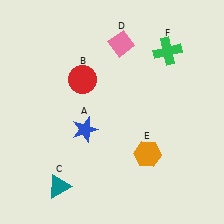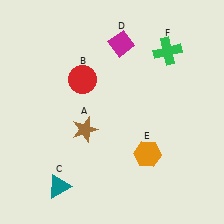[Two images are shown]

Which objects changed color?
A changed from blue to brown. D changed from pink to magenta.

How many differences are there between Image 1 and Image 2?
There are 2 differences between the two images.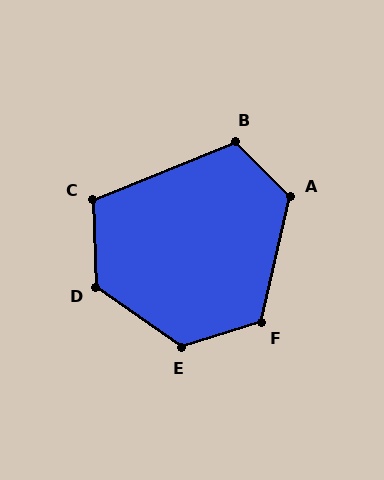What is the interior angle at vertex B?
Approximately 113 degrees (obtuse).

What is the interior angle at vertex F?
Approximately 120 degrees (obtuse).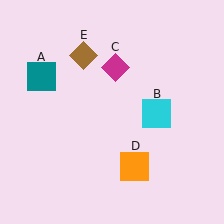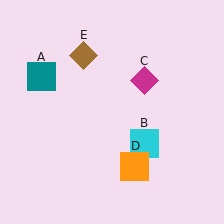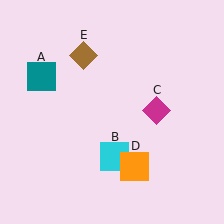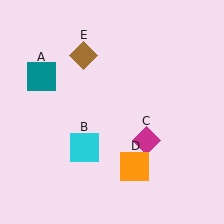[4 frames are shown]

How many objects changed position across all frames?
2 objects changed position: cyan square (object B), magenta diamond (object C).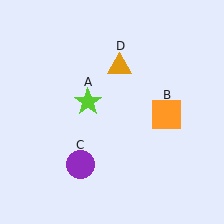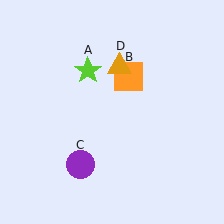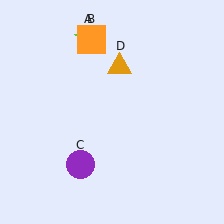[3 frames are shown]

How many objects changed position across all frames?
2 objects changed position: lime star (object A), orange square (object B).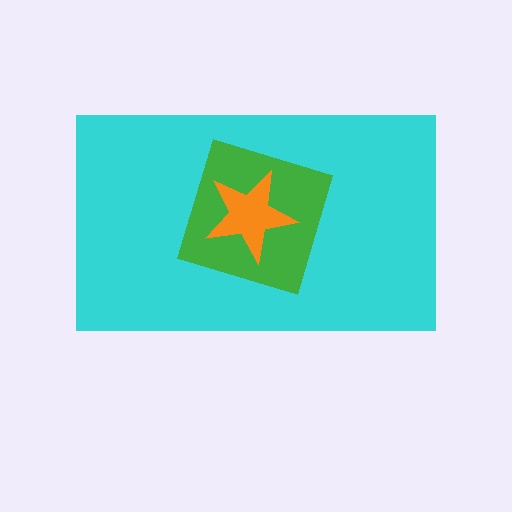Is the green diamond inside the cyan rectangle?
Yes.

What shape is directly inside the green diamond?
The orange star.